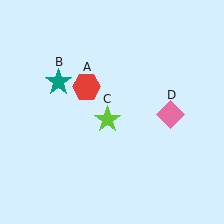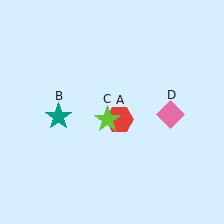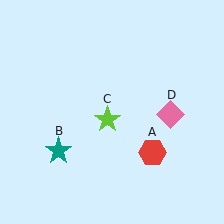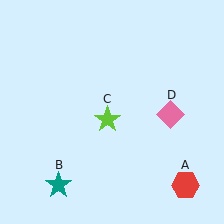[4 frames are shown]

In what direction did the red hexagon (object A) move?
The red hexagon (object A) moved down and to the right.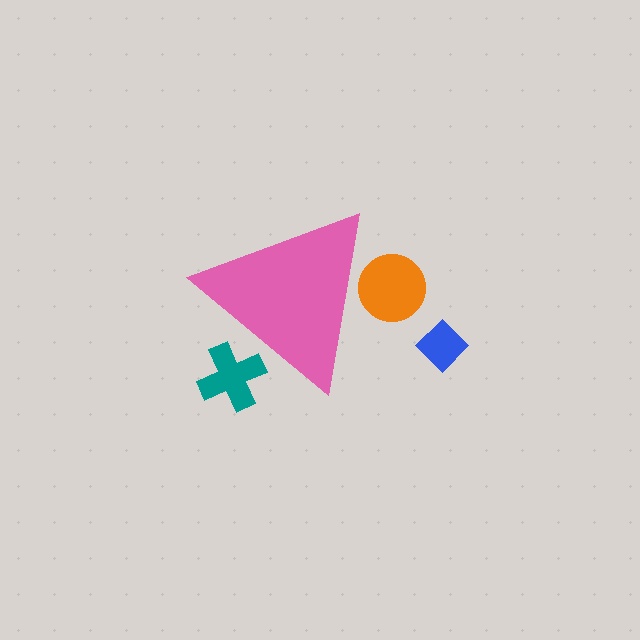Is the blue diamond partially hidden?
No, the blue diamond is fully visible.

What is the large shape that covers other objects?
A pink triangle.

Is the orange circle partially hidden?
Yes, the orange circle is partially hidden behind the pink triangle.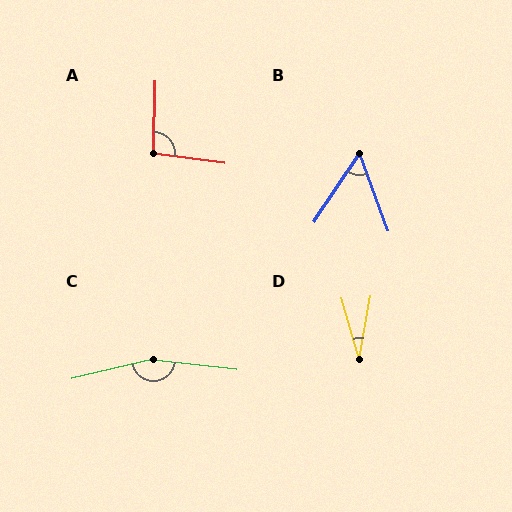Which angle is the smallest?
D, at approximately 26 degrees.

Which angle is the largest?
C, at approximately 160 degrees.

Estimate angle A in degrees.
Approximately 96 degrees.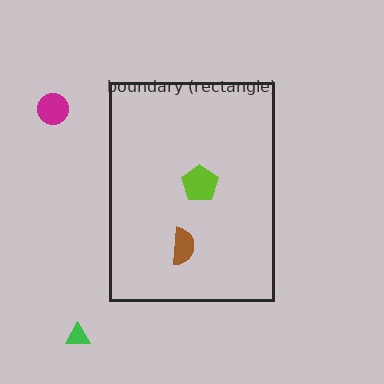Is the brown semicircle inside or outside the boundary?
Inside.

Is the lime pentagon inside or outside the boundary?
Inside.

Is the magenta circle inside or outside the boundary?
Outside.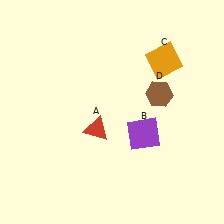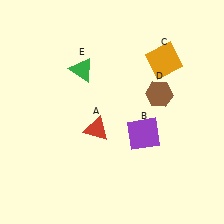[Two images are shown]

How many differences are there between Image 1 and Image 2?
There is 1 difference between the two images.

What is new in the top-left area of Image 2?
A green triangle (E) was added in the top-left area of Image 2.